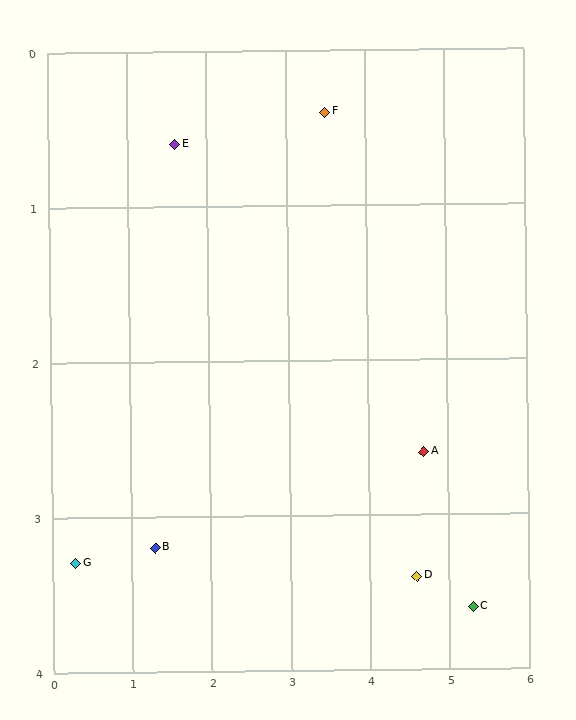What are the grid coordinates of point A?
Point A is at approximately (4.7, 2.6).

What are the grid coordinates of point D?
Point D is at approximately (4.6, 3.4).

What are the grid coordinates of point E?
Point E is at approximately (1.6, 0.6).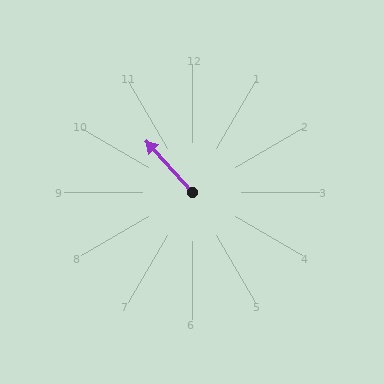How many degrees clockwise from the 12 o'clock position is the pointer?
Approximately 318 degrees.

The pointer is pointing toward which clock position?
Roughly 11 o'clock.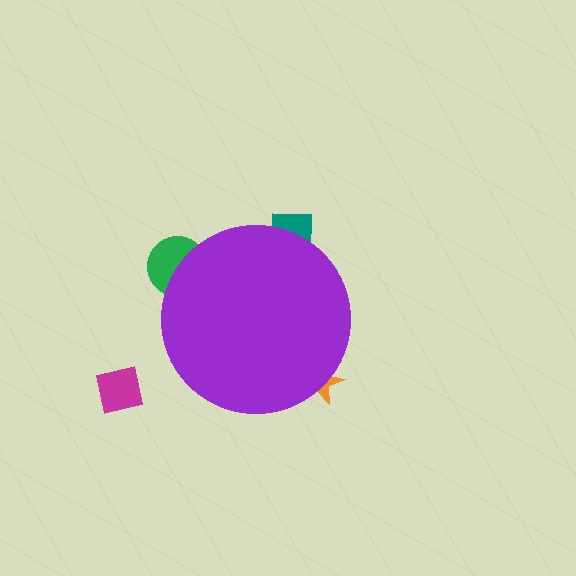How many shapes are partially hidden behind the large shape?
3 shapes are partially hidden.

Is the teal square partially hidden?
Yes, the teal square is partially hidden behind the purple circle.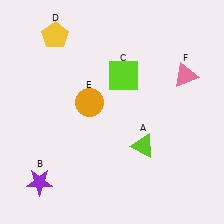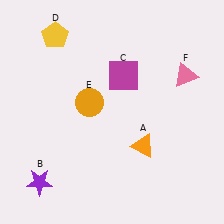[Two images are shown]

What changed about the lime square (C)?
In Image 1, C is lime. In Image 2, it changed to magenta.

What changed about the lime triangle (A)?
In Image 1, A is lime. In Image 2, it changed to orange.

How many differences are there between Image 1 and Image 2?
There are 2 differences between the two images.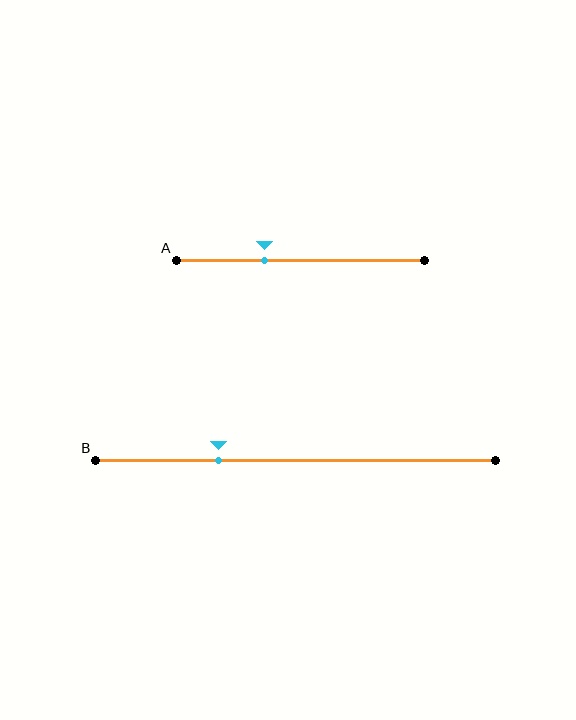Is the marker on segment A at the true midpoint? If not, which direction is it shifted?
No, the marker on segment A is shifted to the left by about 15% of the segment length.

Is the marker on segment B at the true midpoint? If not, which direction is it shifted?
No, the marker on segment B is shifted to the left by about 19% of the segment length.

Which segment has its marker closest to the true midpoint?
Segment A has its marker closest to the true midpoint.